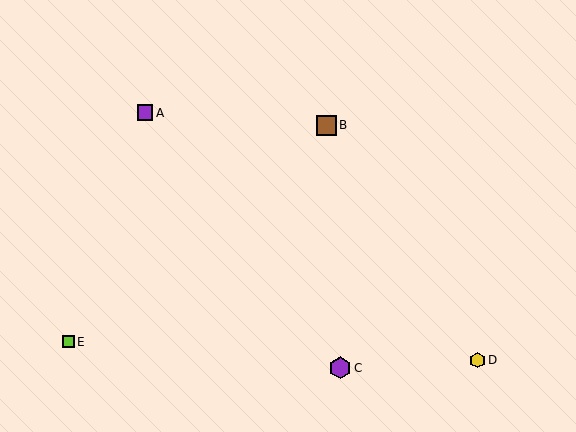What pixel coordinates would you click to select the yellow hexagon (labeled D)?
Click at (477, 360) to select the yellow hexagon D.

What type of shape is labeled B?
Shape B is a brown square.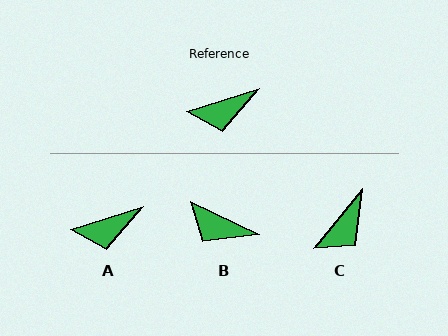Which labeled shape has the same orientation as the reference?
A.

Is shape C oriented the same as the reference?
No, it is off by about 33 degrees.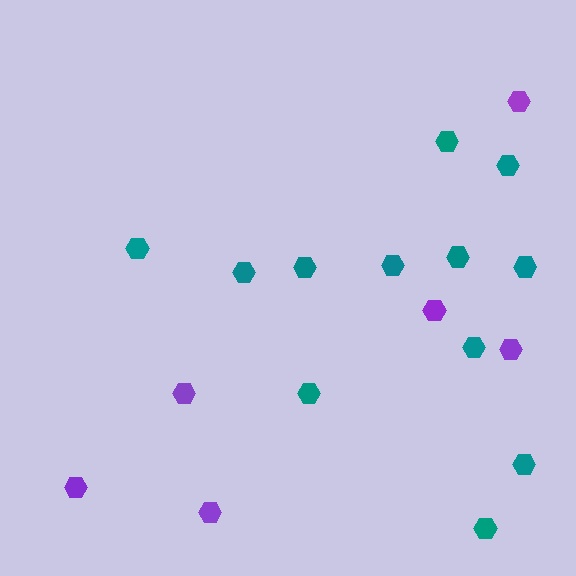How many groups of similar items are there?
There are 2 groups: one group of purple hexagons (6) and one group of teal hexagons (12).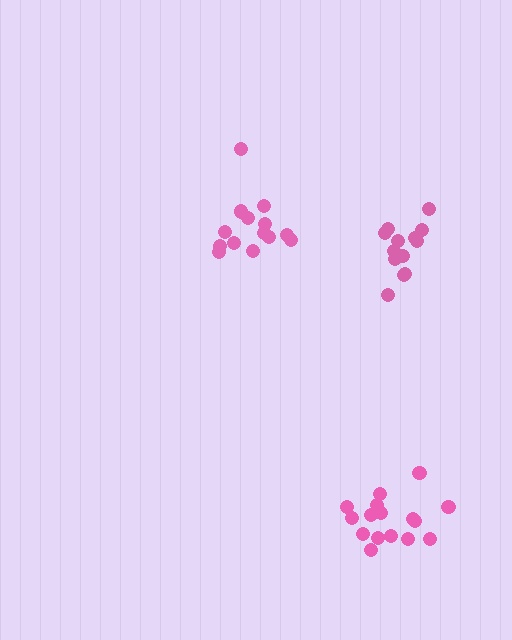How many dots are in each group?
Group 1: 14 dots, Group 2: 16 dots, Group 3: 13 dots (43 total).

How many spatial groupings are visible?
There are 3 spatial groupings.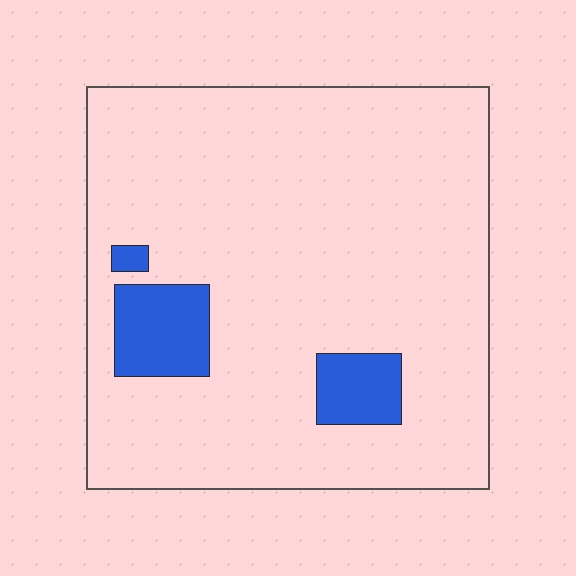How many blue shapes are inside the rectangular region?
3.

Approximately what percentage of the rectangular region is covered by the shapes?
Approximately 10%.